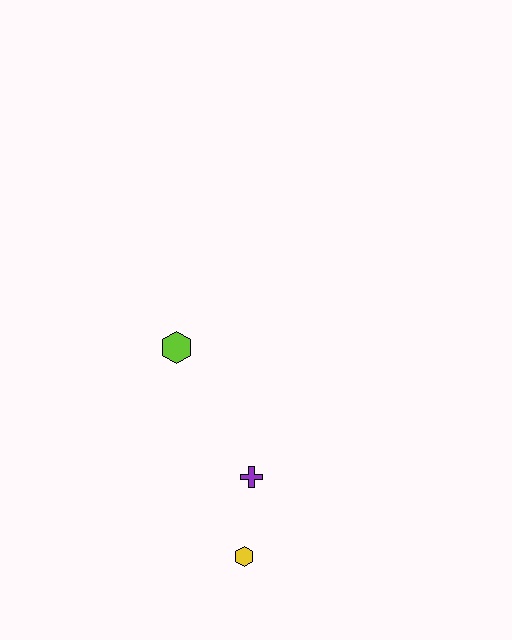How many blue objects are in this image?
There are no blue objects.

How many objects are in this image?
There are 3 objects.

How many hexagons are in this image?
There are 2 hexagons.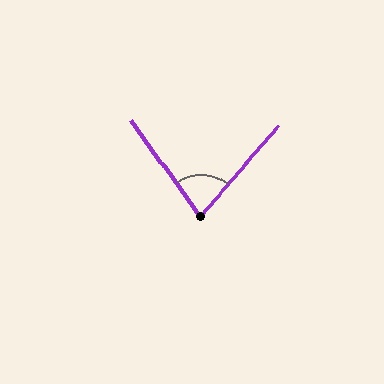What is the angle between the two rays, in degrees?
Approximately 77 degrees.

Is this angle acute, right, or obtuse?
It is acute.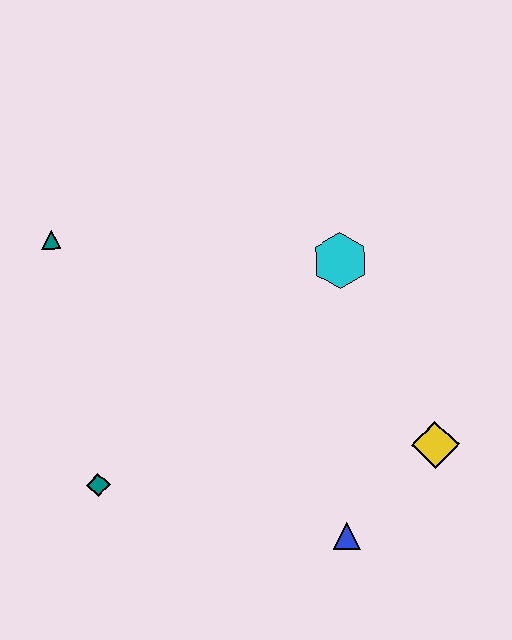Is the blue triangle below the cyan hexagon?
Yes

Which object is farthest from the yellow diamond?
The teal triangle is farthest from the yellow diamond.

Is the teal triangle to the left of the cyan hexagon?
Yes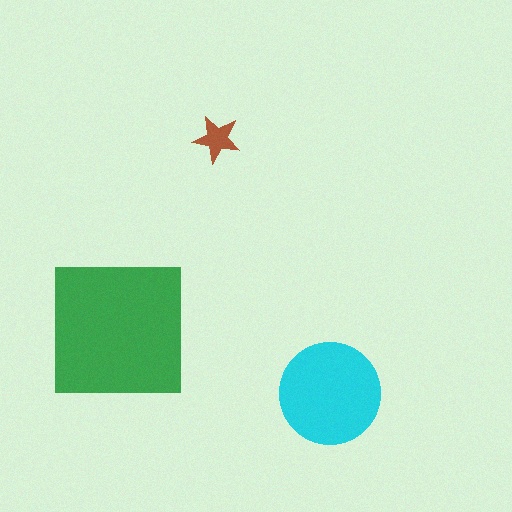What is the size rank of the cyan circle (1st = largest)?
2nd.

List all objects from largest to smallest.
The green square, the cyan circle, the brown star.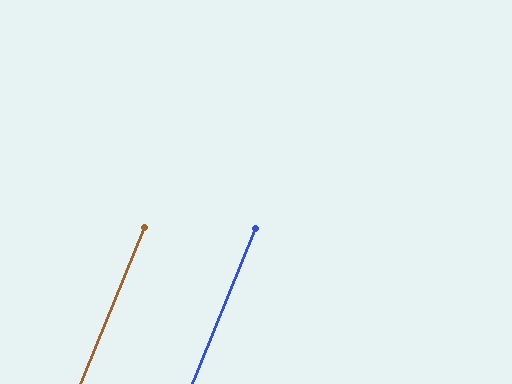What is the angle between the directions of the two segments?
Approximately 0 degrees.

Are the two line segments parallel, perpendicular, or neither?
Parallel — their directions differ by only 0.1°.